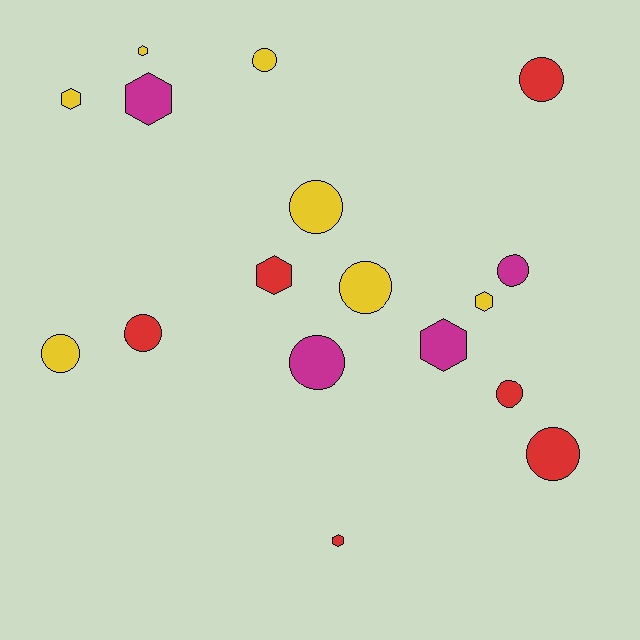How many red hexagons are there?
There are 2 red hexagons.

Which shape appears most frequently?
Circle, with 10 objects.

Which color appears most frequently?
Yellow, with 7 objects.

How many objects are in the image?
There are 17 objects.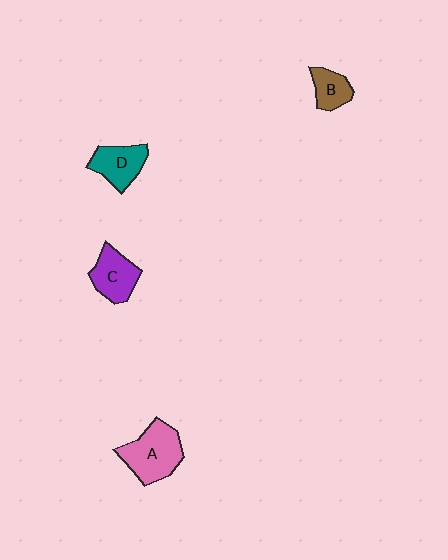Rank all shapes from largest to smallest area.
From largest to smallest: A (pink), C (purple), D (teal), B (brown).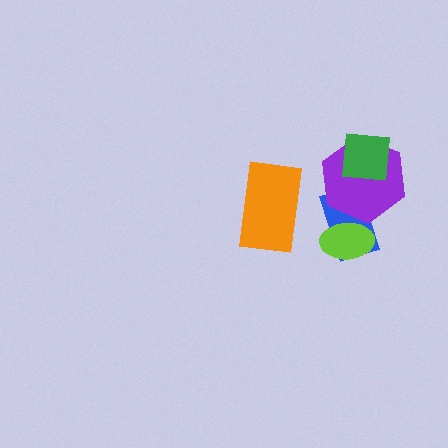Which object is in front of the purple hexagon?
The green square is in front of the purple hexagon.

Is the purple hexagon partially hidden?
Yes, it is partially covered by another shape.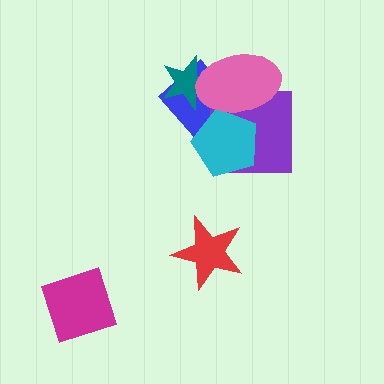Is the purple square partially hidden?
Yes, it is partially covered by another shape.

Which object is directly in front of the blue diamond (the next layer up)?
The teal star is directly in front of the blue diamond.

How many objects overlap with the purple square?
2 objects overlap with the purple square.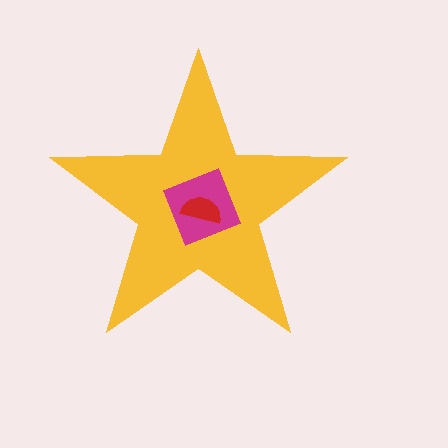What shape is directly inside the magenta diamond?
The red semicircle.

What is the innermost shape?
The red semicircle.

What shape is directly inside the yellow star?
The magenta diamond.